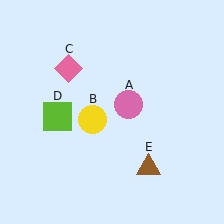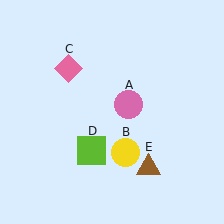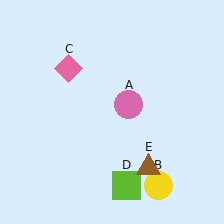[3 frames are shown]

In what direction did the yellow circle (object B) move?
The yellow circle (object B) moved down and to the right.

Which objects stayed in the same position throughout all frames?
Pink circle (object A) and pink diamond (object C) and brown triangle (object E) remained stationary.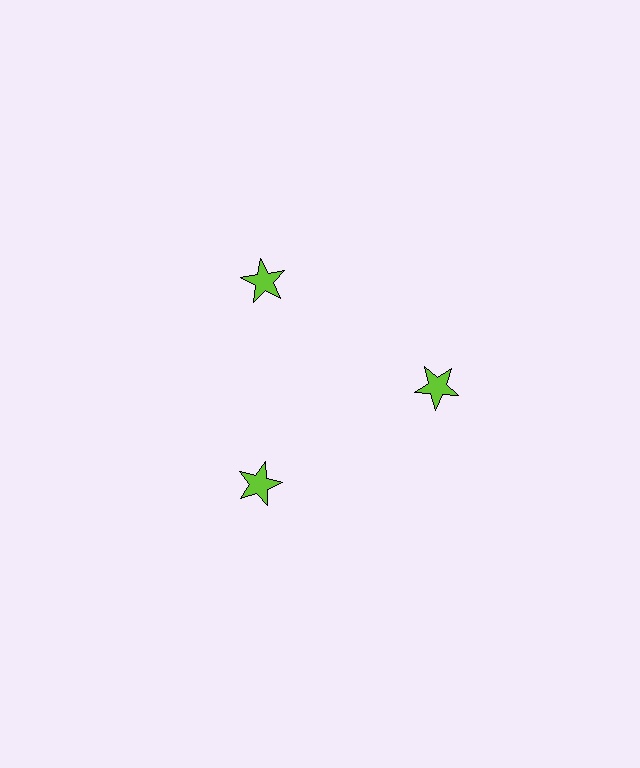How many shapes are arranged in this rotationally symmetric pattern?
There are 3 shapes, arranged in 3 groups of 1.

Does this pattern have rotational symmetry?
Yes, this pattern has 3-fold rotational symmetry. It looks the same after rotating 120 degrees around the center.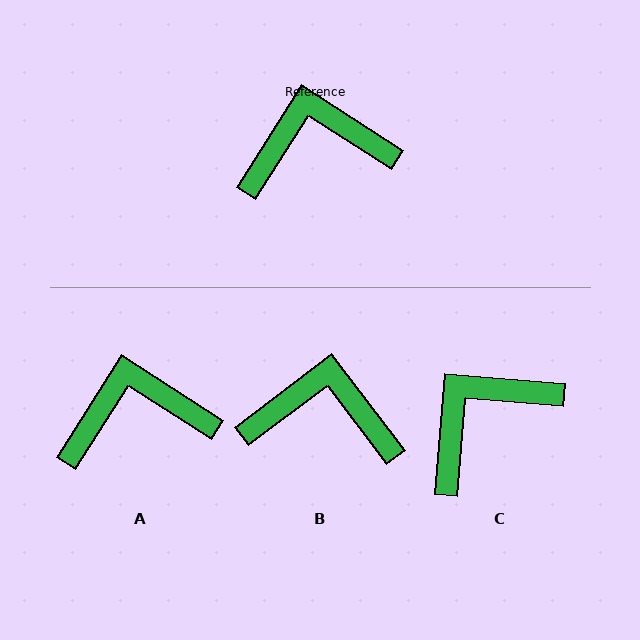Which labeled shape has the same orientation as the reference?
A.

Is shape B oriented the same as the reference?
No, it is off by about 20 degrees.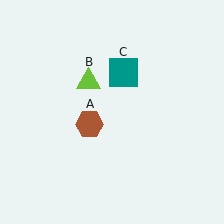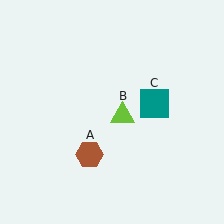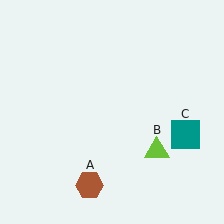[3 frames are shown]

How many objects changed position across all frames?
3 objects changed position: brown hexagon (object A), lime triangle (object B), teal square (object C).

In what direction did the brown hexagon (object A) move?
The brown hexagon (object A) moved down.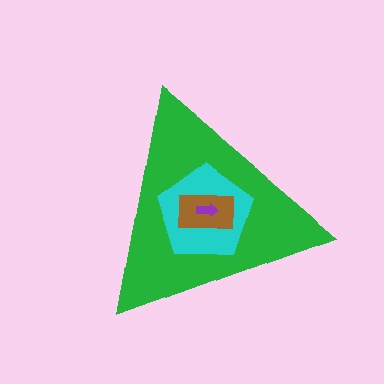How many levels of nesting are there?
4.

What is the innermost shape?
The purple arrow.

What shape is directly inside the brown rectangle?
The purple arrow.